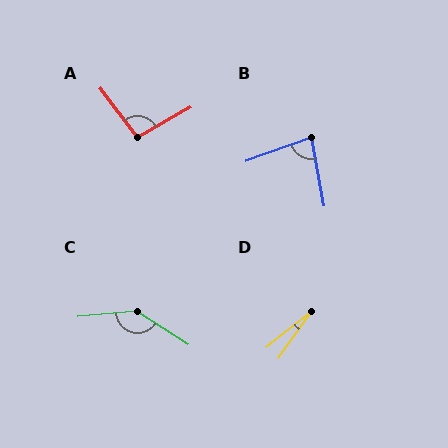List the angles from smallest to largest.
D (16°), B (80°), A (97°), C (142°).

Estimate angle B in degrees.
Approximately 80 degrees.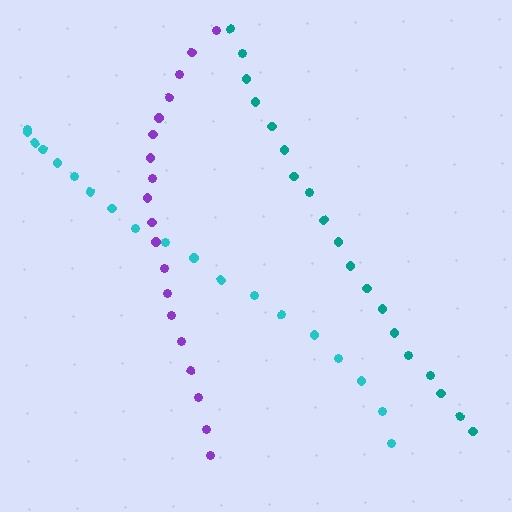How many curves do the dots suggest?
There are 3 distinct paths.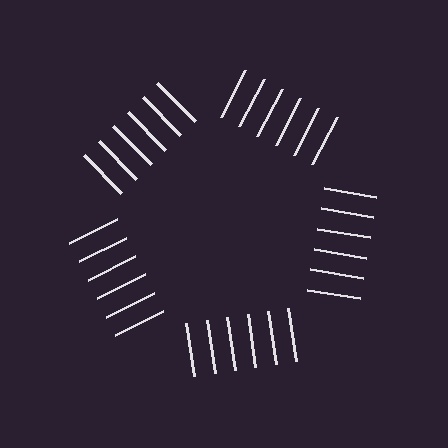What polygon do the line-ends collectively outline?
An illusory pentagon — the line segments terminate on its edges but no continuous stroke is drawn.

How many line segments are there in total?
30 — 6 along each of the 5 edges.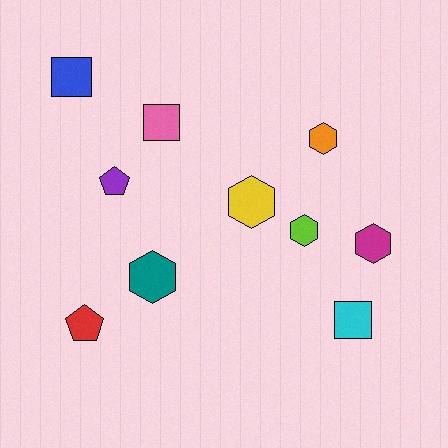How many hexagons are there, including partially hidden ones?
There are 5 hexagons.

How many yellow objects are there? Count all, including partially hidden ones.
There is 1 yellow object.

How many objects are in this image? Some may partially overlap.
There are 10 objects.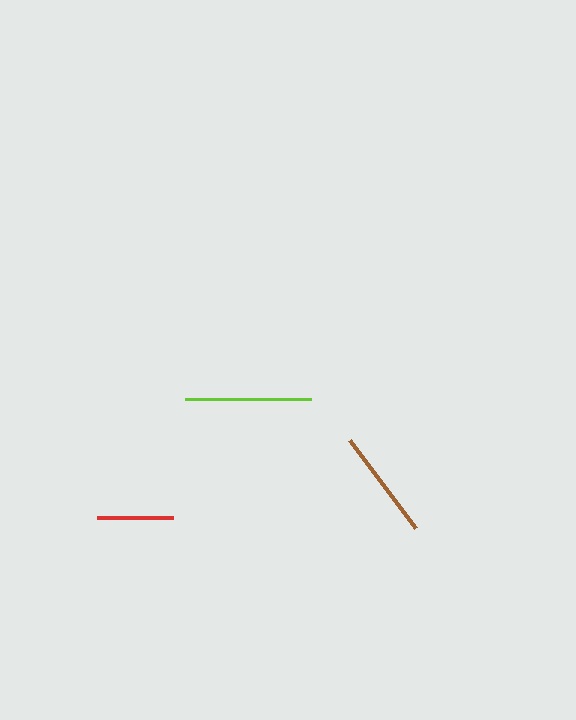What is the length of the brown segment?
The brown segment is approximately 110 pixels long.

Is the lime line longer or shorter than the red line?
The lime line is longer than the red line.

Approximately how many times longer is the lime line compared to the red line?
The lime line is approximately 1.6 times the length of the red line.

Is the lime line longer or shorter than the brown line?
The lime line is longer than the brown line.